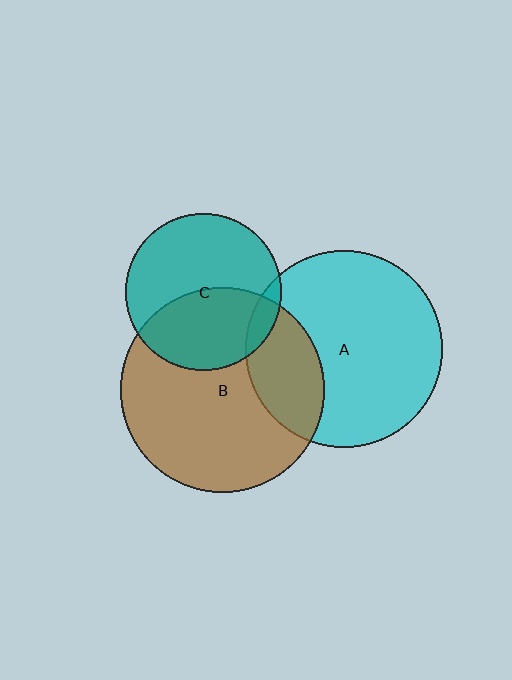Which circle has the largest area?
Circle B (brown).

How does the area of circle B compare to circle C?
Approximately 1.7 times.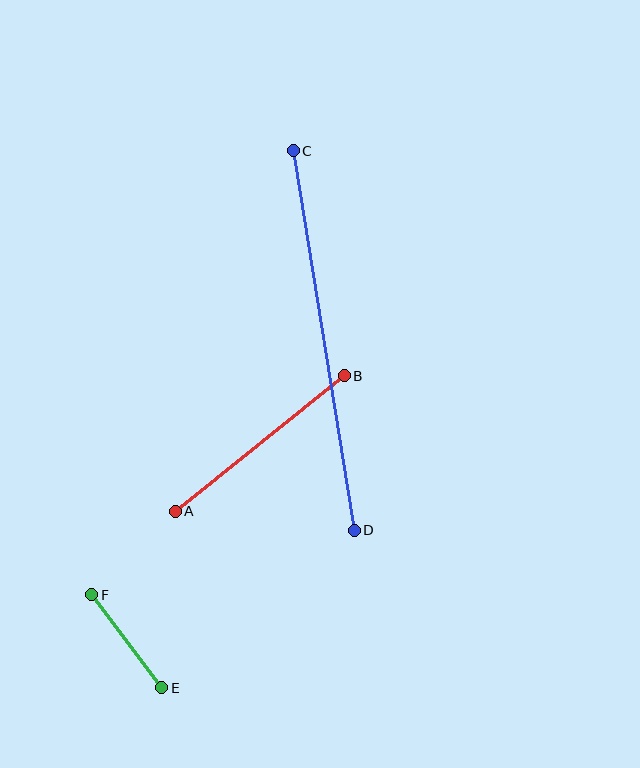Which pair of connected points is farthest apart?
Points C and D are farthest apart.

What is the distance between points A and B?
The distance is approximately 217 pixels.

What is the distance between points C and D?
The distance is approximately 384 pixels.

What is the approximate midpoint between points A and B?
The midpoint is at approximately (260, 444) pixels.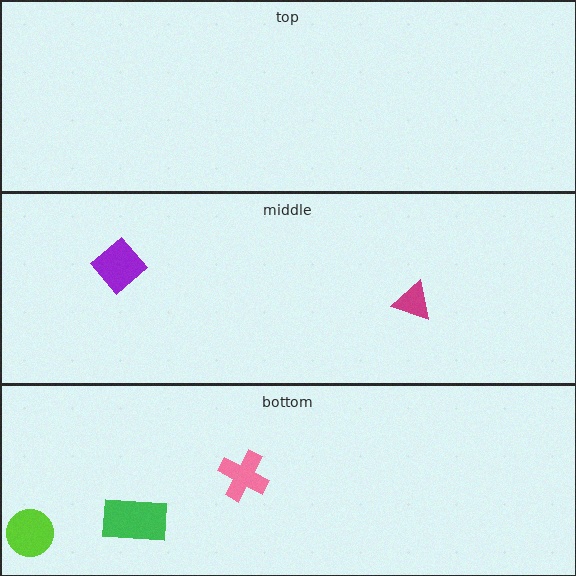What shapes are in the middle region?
The purple diamond, the magenta triangle.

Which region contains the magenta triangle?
The middle region.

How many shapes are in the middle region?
2.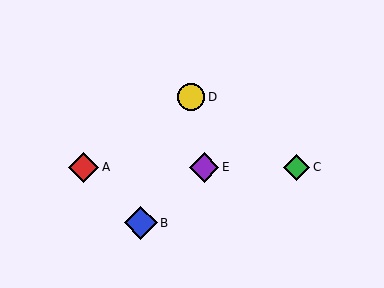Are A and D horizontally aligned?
No, A is at y≈167 and D is at y≈97.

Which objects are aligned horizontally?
Objects A, C, E are aligned horizontally.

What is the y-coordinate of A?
Object A is at y≈167.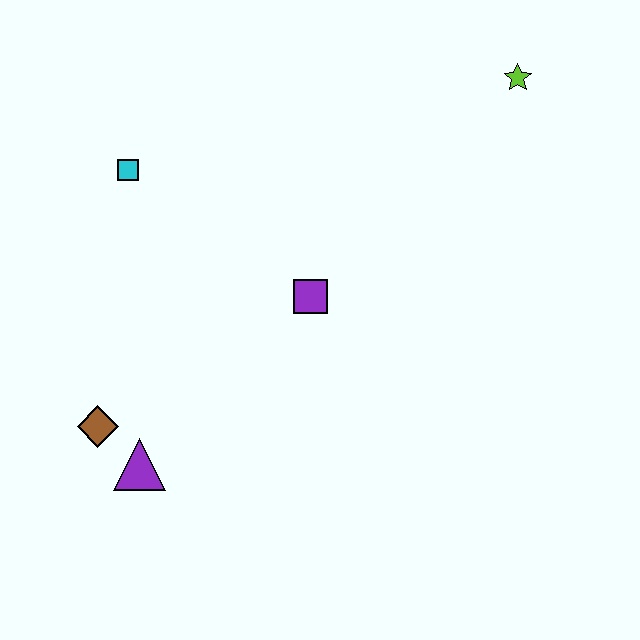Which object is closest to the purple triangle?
The brown diamond is closest to the purple triangle.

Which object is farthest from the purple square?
The lime star is farthest from the purple square.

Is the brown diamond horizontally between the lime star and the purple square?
No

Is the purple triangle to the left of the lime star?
Yes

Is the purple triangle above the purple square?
No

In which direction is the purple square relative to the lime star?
The purple square is below the lime star.